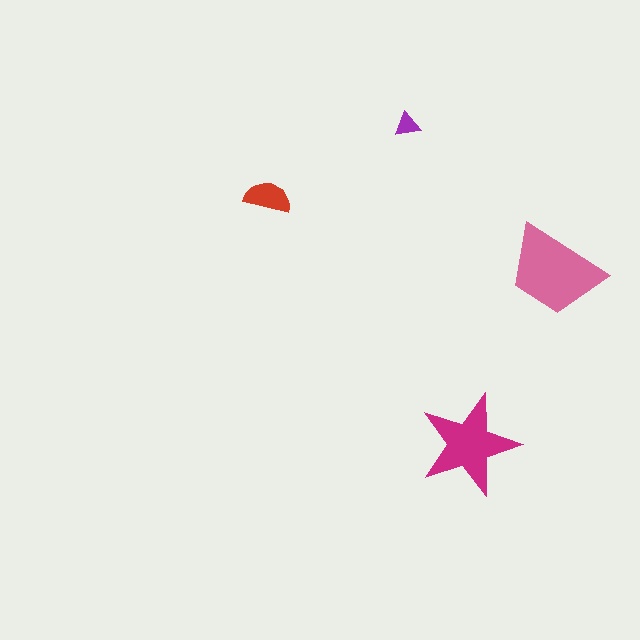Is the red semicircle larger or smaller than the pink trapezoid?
Smaller.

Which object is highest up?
The purple triangle is topmost.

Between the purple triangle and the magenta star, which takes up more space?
The magenta star.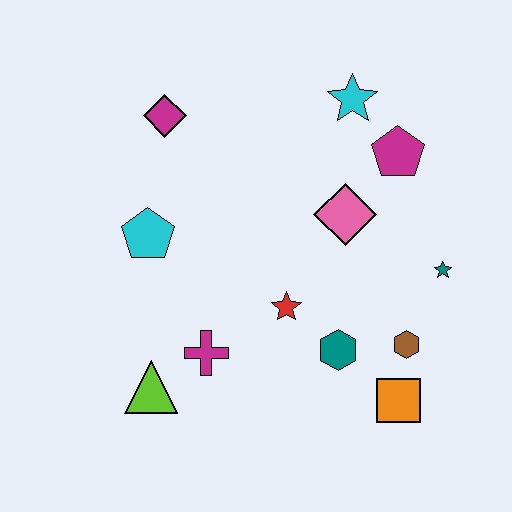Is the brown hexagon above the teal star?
No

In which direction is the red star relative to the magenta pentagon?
The red star is below the magenta pentagon.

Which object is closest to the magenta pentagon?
The cyan star is closest to the magenta pentagon.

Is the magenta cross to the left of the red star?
Yes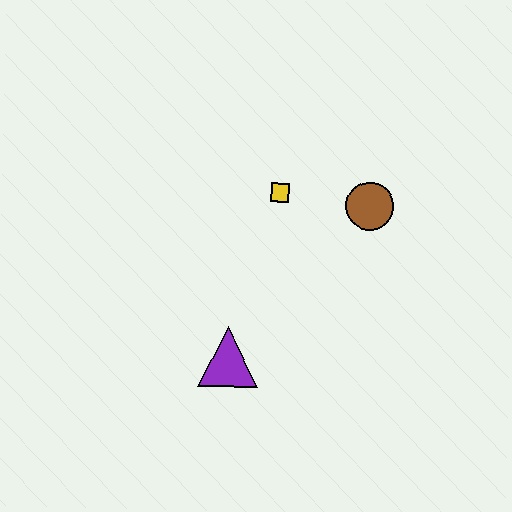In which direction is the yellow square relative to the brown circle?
The yellow square is to the left of the brown circle.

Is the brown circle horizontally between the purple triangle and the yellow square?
No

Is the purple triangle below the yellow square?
Yes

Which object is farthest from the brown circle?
The purple triangle is farthest from the brown circle.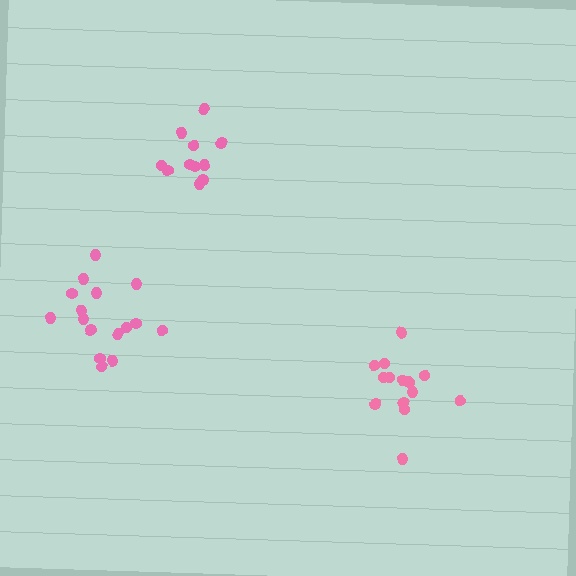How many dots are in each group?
Group 1: 11 dots, Group 2: 16 dots, Group 3: 15 dots (42 total).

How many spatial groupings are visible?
There are 3 spatial groupings.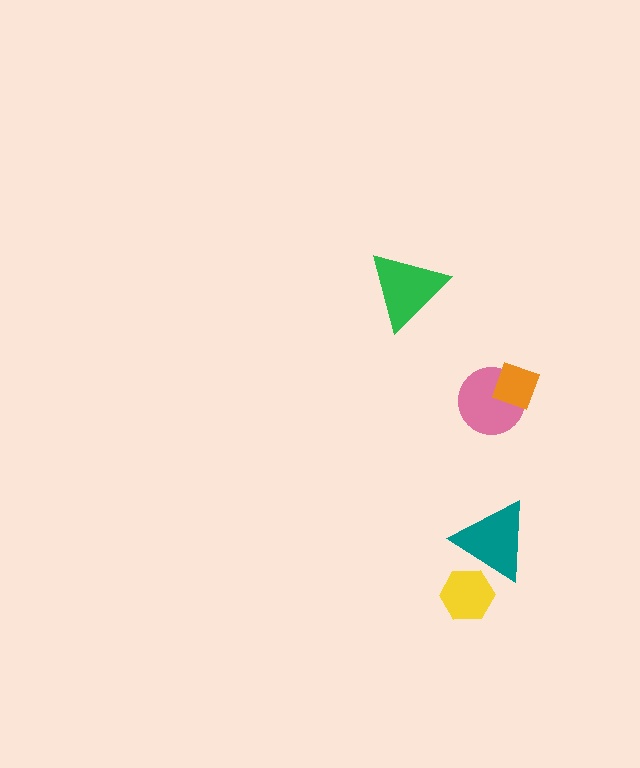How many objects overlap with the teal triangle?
1 object overlaps with the teal triangle.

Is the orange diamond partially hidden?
No, no other shape covers it.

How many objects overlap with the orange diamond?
1 object overlaps with the orange diamond.